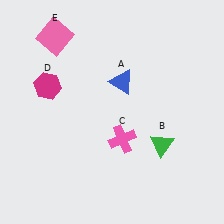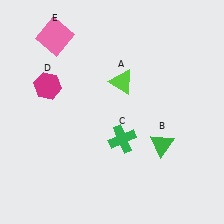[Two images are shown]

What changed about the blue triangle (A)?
In Image 1, A is blue. In Image 2, it changed to lime.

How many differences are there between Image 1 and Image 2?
There are 2 differences between the two images.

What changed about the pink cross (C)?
In Image 1, C is pink. In Image 2, it changed to green.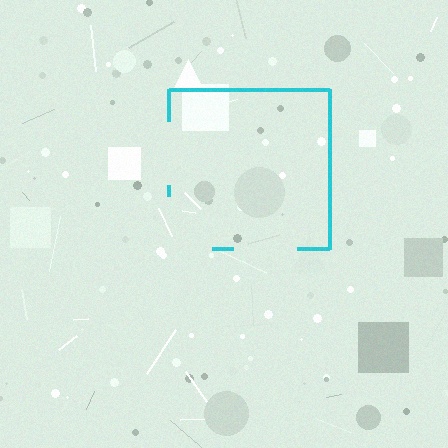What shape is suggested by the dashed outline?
The dashed outline suggests a square.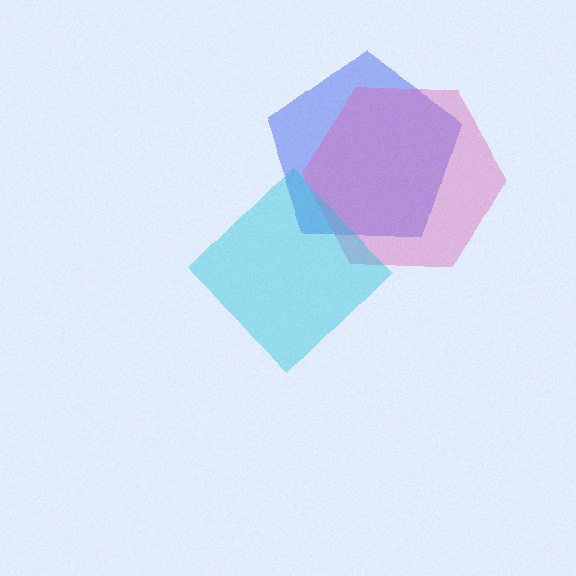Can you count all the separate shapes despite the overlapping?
Yes, there are 3 separate shapes.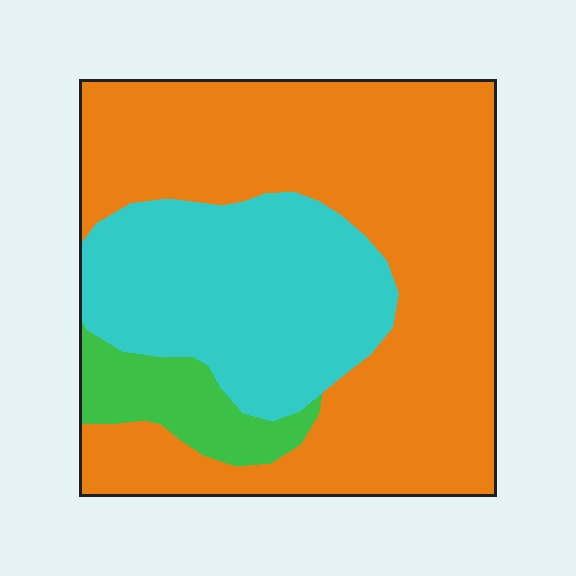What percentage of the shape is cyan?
Cyan covers roughly 30% of the shape.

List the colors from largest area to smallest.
From largest to smallest: orange, cyan, green.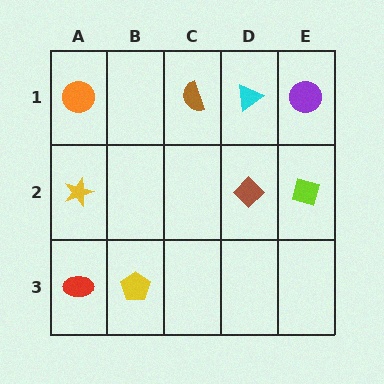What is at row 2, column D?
A brown diamond.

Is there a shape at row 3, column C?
No, that cell is empty.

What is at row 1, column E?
A purple circle.